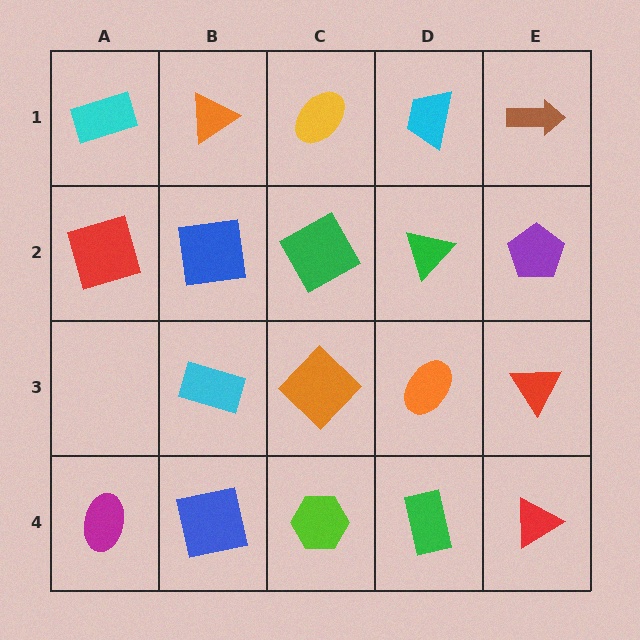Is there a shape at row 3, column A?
No, that cell is empty.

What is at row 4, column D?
A green rectangle.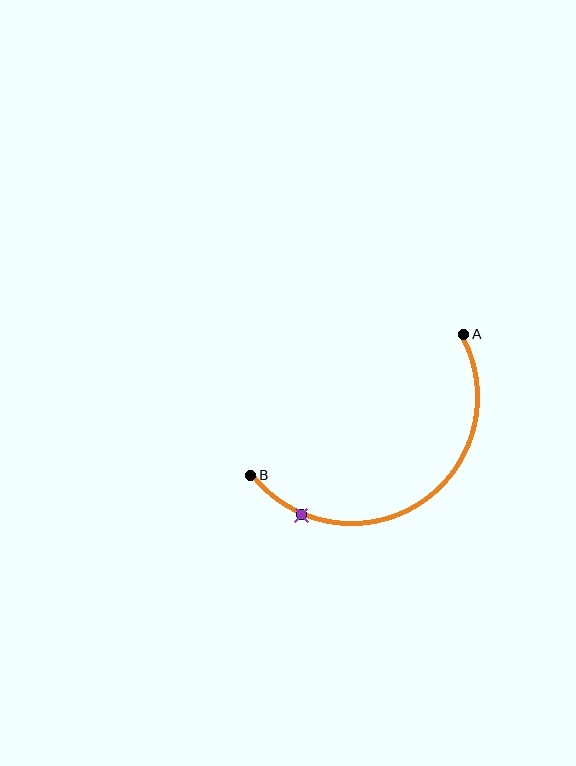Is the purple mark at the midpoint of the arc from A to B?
No. The purple mark lies on the arc but is closer to endpoint B. The arc midpoint would be at the point on the curve equidistant along the arc from both A and B.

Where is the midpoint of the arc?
The arc midpoint is the point on the curve farthest from the straight line joining A and B. It sits below that line.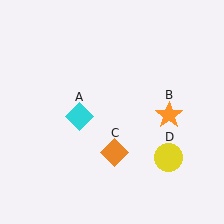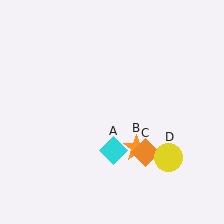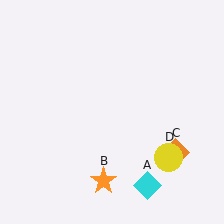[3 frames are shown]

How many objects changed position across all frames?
3 objects changed position: cyan diamond (object A), orange star (object B), orange diamond (object C).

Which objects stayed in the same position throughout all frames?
Yellow circle (object D) remained stationary.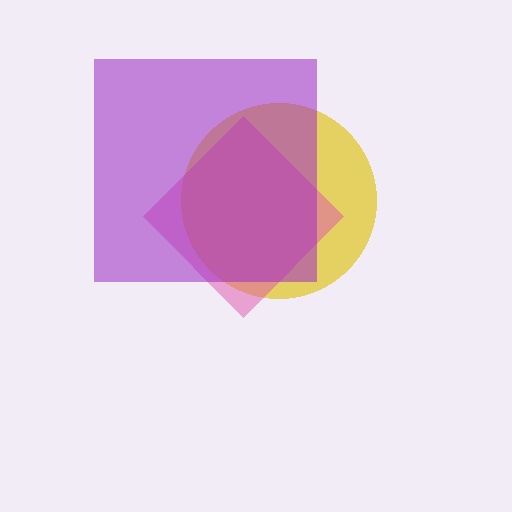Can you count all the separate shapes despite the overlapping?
Yes, there are 3 separate shapes.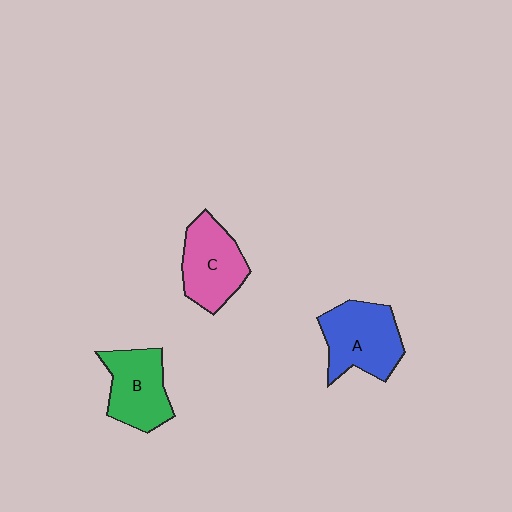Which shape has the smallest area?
Shape B (green).